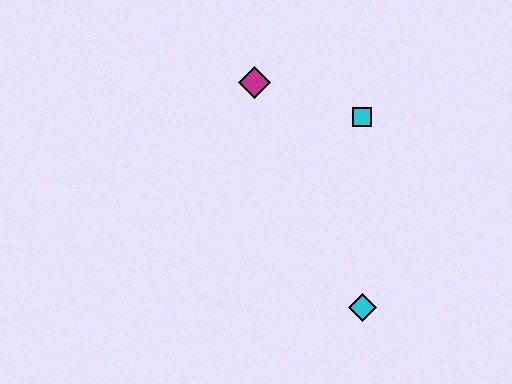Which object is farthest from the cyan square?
The cyan diamond is farthest from the cyan square.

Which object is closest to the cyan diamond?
The cyan square is closest to the cyan diamond.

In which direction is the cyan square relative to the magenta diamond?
The cyan square is to the right of the magenta diamond.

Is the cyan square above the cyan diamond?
Yes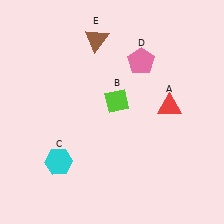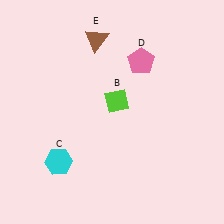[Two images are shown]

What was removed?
The red triangle (A) was removed in Image 2.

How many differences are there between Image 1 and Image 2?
There is 1 difference between the two images.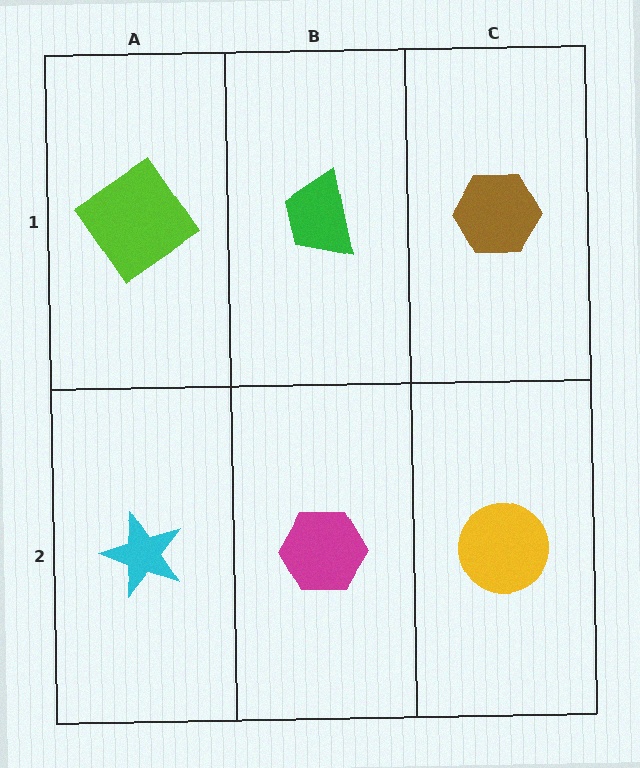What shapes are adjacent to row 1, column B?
A magenta hexagon (row 2, column B), a lime diamond (row 1, column A), a brown hexagon (row 1, column C).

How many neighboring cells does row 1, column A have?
2.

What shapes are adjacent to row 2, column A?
A lime diamond (row 1, column A), a magenta hexagon (row 2, column B).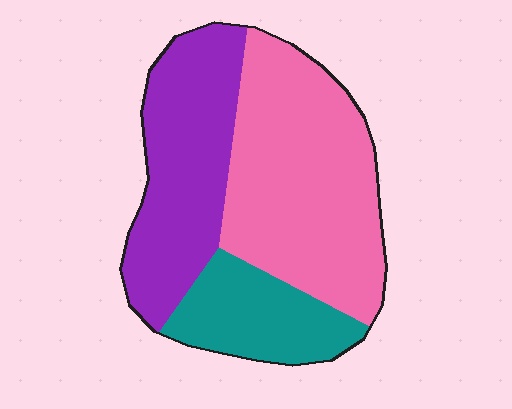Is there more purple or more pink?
Pink.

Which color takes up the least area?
Teal, at roughly 20%.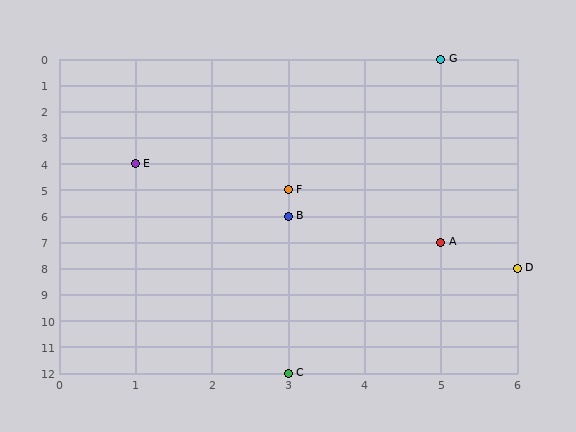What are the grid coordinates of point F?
Point F is at grid coordinates (3, 5).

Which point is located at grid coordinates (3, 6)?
Point B is at (3, 6).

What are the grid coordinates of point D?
Point D is at grid coordinates (6, 8).